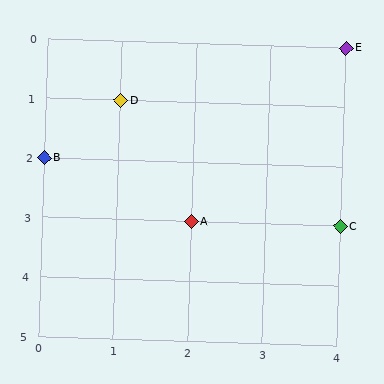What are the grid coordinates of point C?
Point C is at grid coordinates (4, 3).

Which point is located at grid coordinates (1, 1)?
Point D is at (1, 1).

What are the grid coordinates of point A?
Point A is at grid coordinates (2, 3).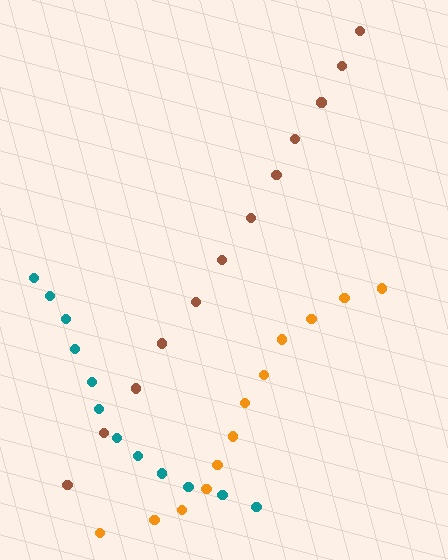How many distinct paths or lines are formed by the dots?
There are 3 distinct paths.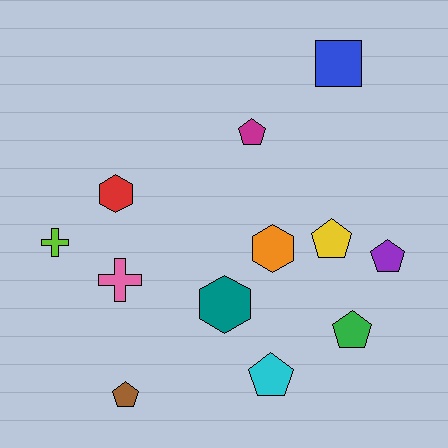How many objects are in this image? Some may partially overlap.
There are 12 objects.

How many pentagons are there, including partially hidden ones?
There are 6 pentagons.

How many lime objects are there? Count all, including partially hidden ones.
There is 1 lime object.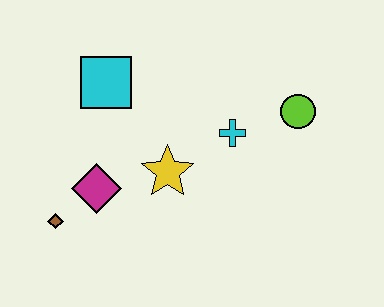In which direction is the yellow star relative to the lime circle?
The yellow star is to the left of the lime circle.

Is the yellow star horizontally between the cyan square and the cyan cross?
Yes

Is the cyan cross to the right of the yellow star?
Yes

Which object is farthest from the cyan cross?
The brown diamond is farthest from the cyan cross.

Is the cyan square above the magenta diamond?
Yes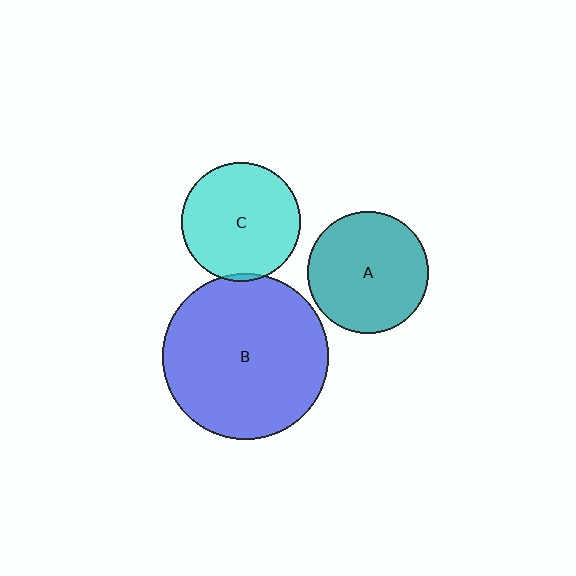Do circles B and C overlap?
Yes.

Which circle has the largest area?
Circle B (blue).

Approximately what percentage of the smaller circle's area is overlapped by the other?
Approximately 5%.